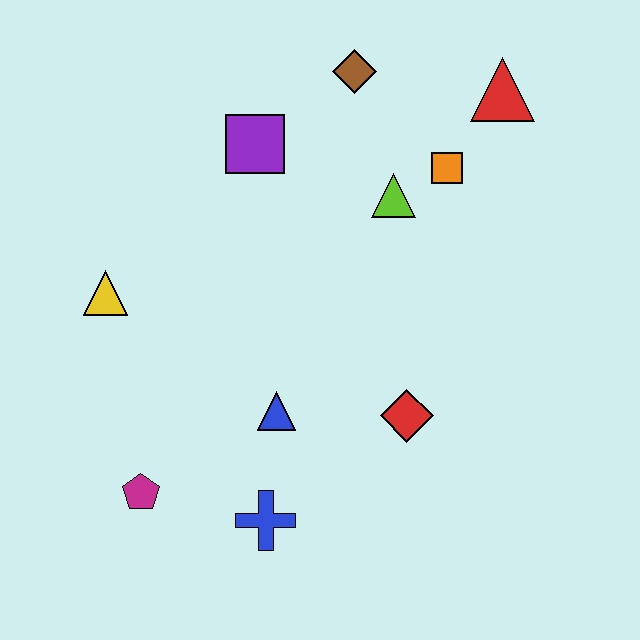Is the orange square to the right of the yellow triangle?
Yes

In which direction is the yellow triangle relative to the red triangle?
The yellow triangle is to the left of the red triangle.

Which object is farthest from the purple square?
The blue cross is farthest from the purple square.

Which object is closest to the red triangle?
The orange square is closest to the red triangle.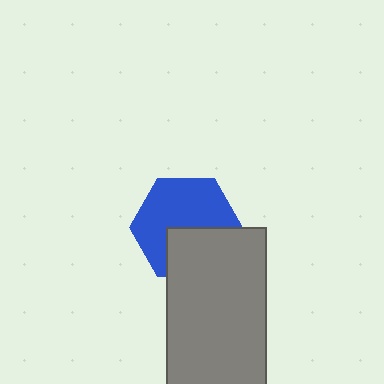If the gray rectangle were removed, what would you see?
You would see the complete blue hexagon.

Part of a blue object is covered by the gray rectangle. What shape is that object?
It is a hexagon.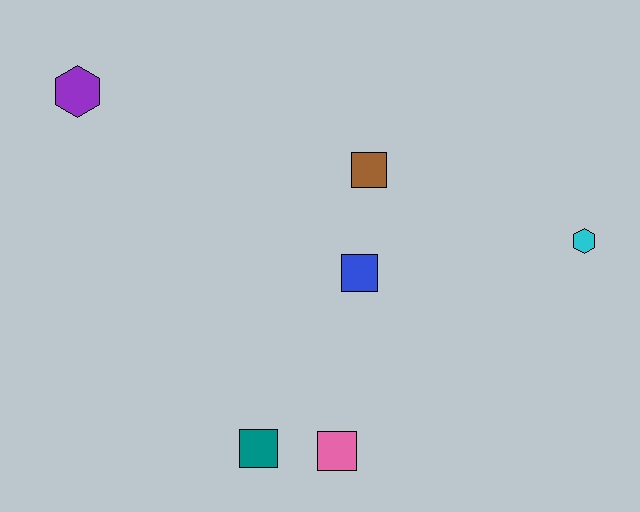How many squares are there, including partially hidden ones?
There are 4 squares.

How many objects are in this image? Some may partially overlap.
There are 6 objects.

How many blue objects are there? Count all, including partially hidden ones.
There is 1 blue object.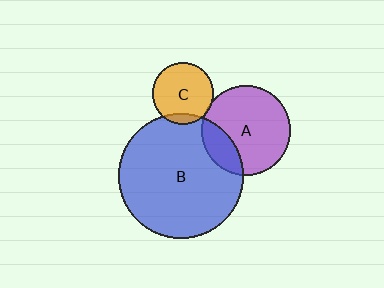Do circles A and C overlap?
Yes.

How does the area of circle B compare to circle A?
Approximately 1.9 times.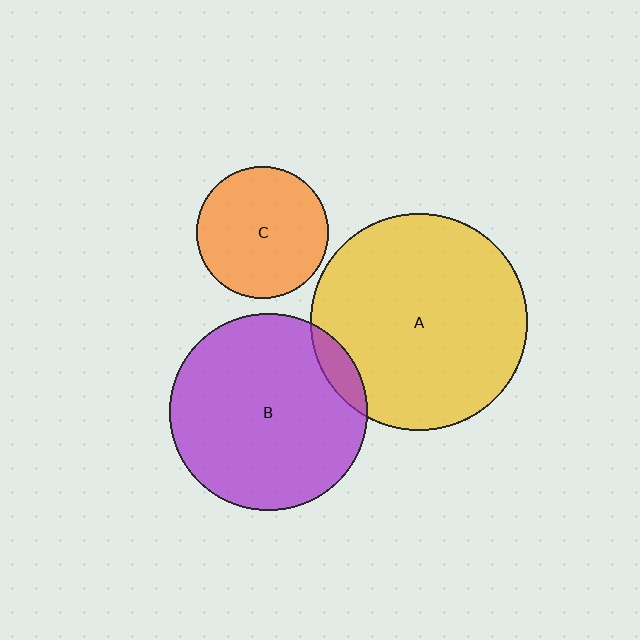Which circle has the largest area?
Circle A (yellow).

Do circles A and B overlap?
Yes.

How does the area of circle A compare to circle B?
Approximately 1.2 times.